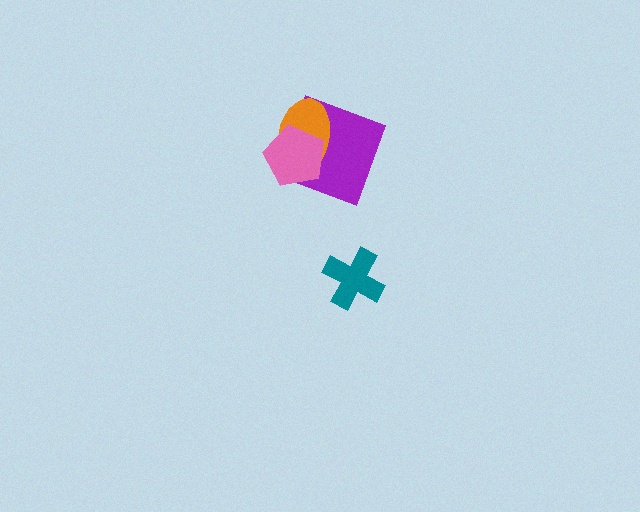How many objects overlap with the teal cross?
0 objects overlap with the teal cross.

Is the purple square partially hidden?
Yes, it is partially covered by another shape.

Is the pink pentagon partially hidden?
No, no other shape covers it.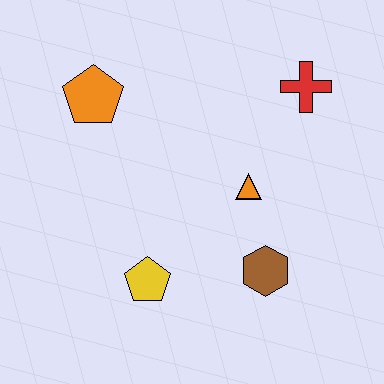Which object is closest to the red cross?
The orange triangle is closest to the red cross.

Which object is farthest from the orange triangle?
The orange pentagon is farthest from the orange triangle.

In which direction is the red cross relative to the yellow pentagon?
The red cross is above the yellow pentagon.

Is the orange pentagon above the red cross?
No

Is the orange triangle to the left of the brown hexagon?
Yes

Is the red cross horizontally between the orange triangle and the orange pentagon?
No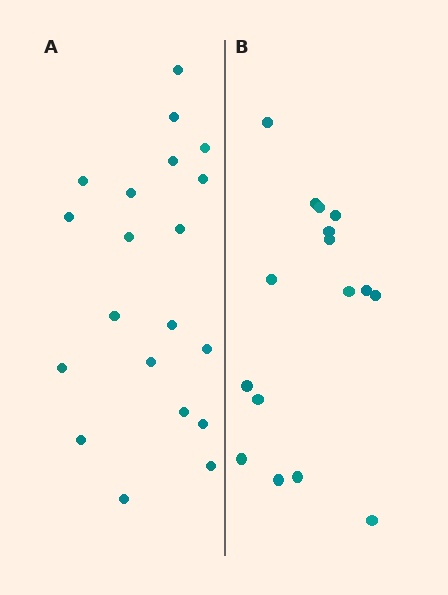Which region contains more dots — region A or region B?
Region A (the left region) has more dots.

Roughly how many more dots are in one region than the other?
Region A has about 4 more dots than region B.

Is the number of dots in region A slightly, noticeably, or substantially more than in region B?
Region A has noticeably more, but not dramatically so. The ratio is roughly 1.2 to 1.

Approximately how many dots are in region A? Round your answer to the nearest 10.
About 20 dots.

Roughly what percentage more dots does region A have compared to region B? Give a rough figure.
About 25% more.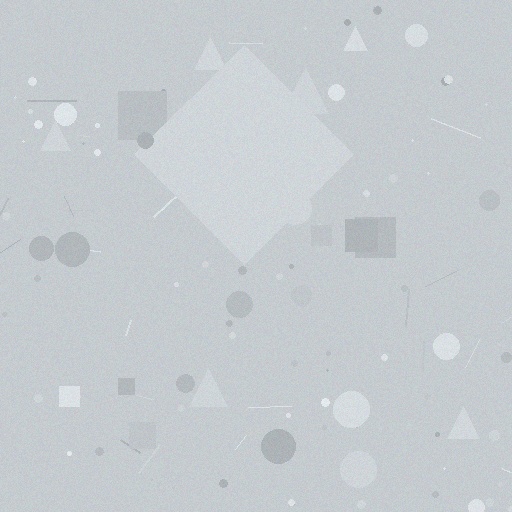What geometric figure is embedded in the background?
A diamond is embedded in the background.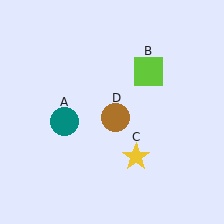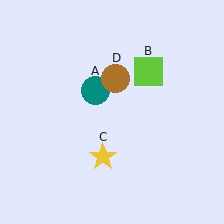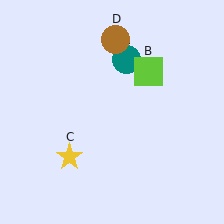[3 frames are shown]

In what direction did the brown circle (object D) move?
The brown circle (object D) moved up.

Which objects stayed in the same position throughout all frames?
Lime square (object B) remained stationary.